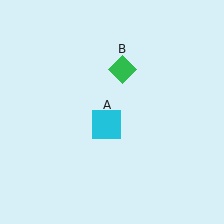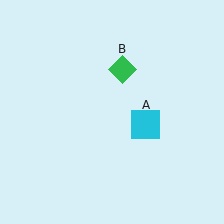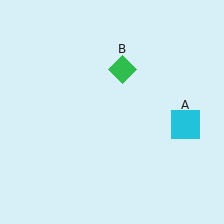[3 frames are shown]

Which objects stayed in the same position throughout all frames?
Green diamond (object B) remained stationary.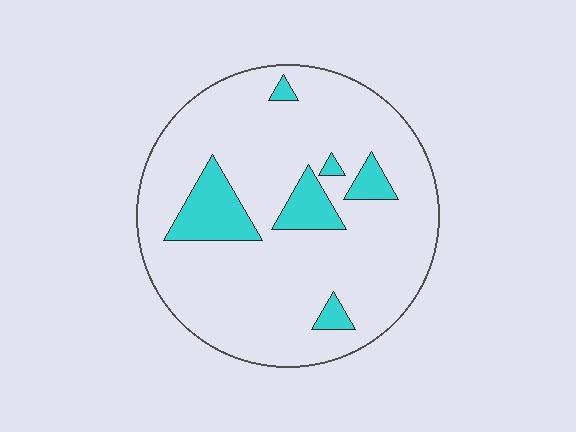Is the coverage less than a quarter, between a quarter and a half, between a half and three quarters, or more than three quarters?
Less than a quarter.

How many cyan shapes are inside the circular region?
6.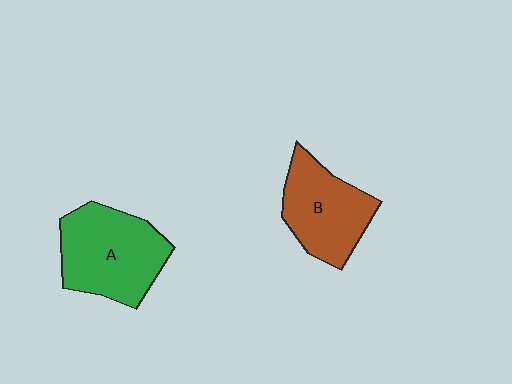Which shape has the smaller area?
Shape B (brown).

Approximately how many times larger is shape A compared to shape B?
Approximately 1.2 times.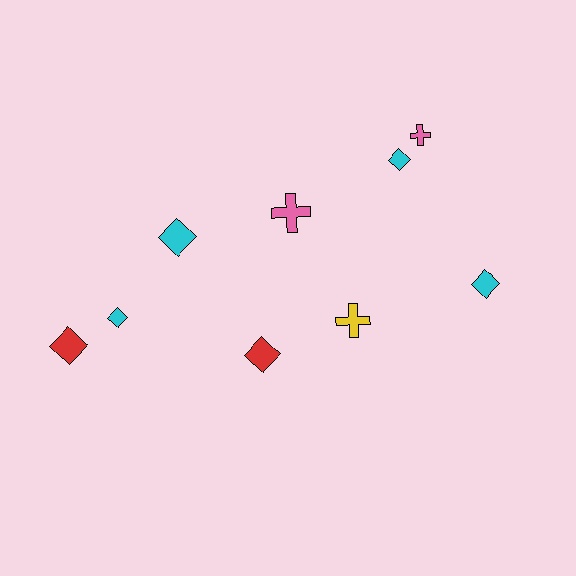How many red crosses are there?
There are no red crosses.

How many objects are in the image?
There are 9 objects.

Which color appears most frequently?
Cyan, with 4 objects.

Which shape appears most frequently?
Diamond, with 6 objects.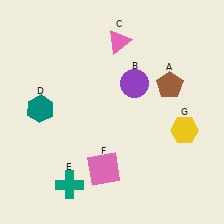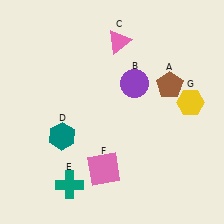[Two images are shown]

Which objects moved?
The objects that moved are: the teal hexagon (D), the yellow hexagon (G).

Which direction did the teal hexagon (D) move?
The teal hexagon (D) moved down.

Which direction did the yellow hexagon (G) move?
The yellow hexagon (G) moved up.